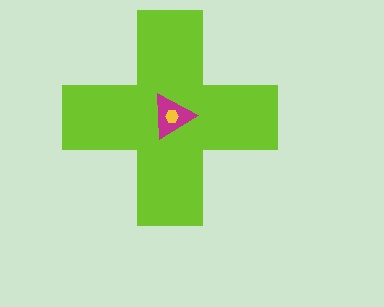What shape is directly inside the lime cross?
The magenta triangle.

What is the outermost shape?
The lime cross.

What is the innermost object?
The yellow hexagon.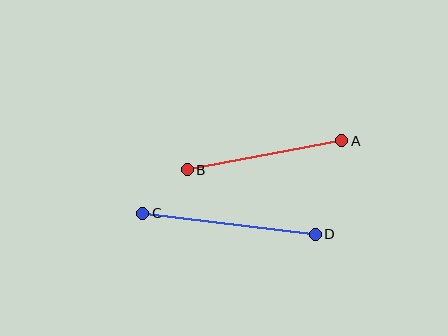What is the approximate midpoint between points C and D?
The midpoint is at approximately (229, 224) pixels.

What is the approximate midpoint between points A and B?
The midpoint is at approximately (265, 155) pixels.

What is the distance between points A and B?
The distance is approximately 157 pixels.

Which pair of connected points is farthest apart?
Points C and D are farthest apart.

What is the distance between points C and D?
The distance is approximately 174 pixels.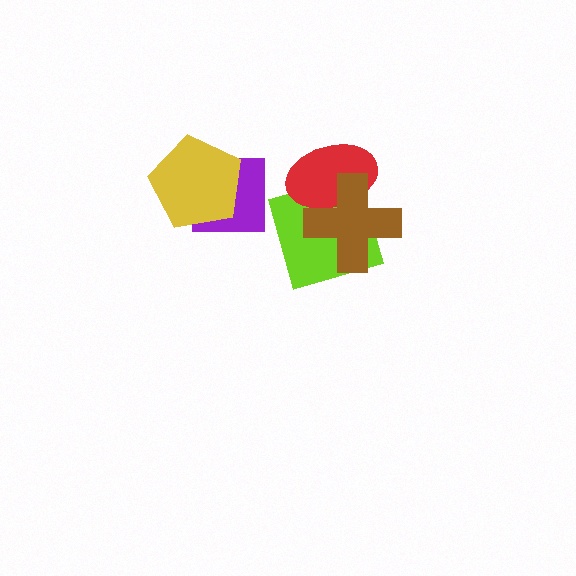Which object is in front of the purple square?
The yellow pentagon is in front of the purple square.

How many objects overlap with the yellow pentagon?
1 object overlaps with the yellow pentagon.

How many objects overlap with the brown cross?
2 objects overlap with the brown cross.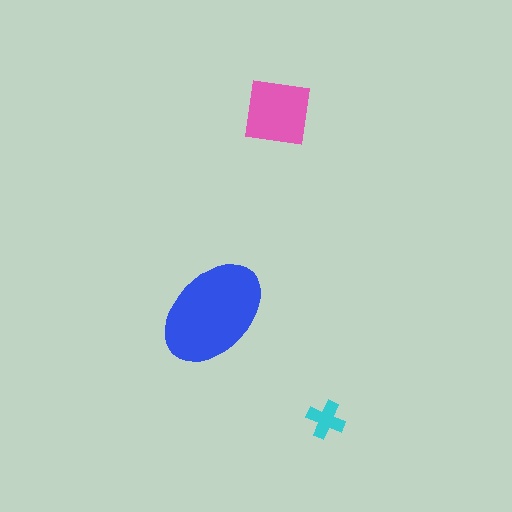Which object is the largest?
The blue ellipse.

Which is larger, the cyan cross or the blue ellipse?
The blue ellipse.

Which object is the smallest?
The cyan cross.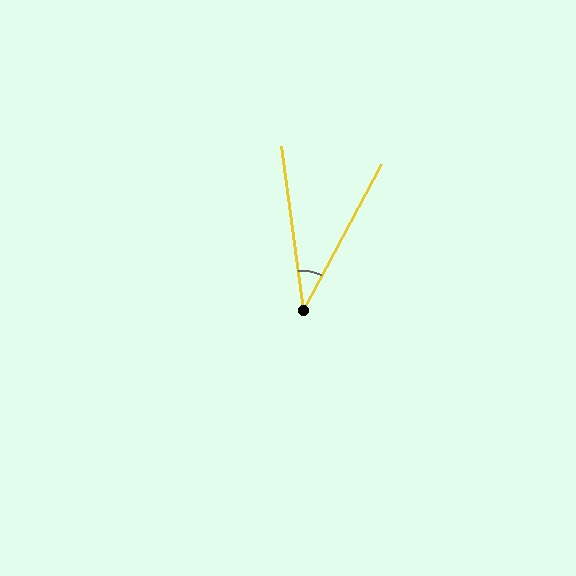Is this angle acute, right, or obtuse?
It is acute.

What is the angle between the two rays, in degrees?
Approximately 36 degrees.